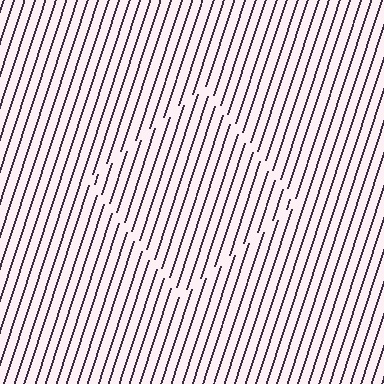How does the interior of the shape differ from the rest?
The interior of the shape contains the same grating, shifted by half a period — the contour is defined by the phase discontinuity where line-ends from the inner and outer gratings abut.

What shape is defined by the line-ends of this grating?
An illusory square. The interior of the shape contains the same grating, shifted by half a period — the contour is defined by the phase discontinuity where line-ends from the inner and outer gratings abut.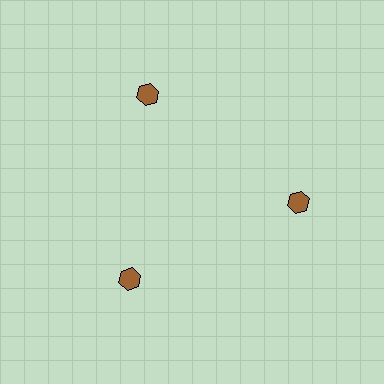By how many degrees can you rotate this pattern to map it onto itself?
The pattern maps onto itself every 120 degrees of rotation.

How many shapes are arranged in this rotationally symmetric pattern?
There are 3 shapes, arranged in 3 groups of 1.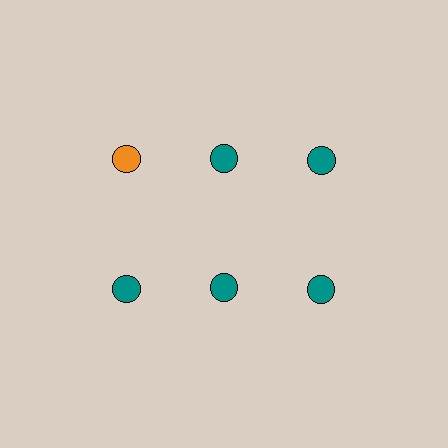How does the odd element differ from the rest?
It has a different color: orange instead of teal.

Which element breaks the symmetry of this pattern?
The orange circle in the top row, leftmost column breaks the symmetry. All other shapes are teal circles.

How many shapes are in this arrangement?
There are 6 shapes arranged in a grid pattern.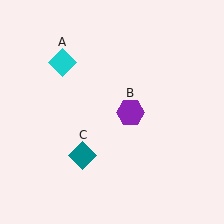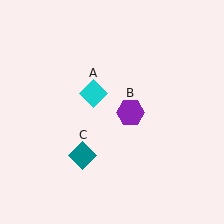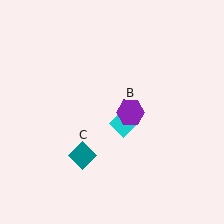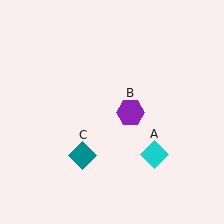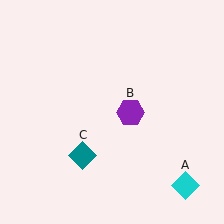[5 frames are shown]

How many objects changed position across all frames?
1 object changed position: cyan diamond (object A).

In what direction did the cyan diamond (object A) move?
The cyan diamond (object A) moved down and to the right.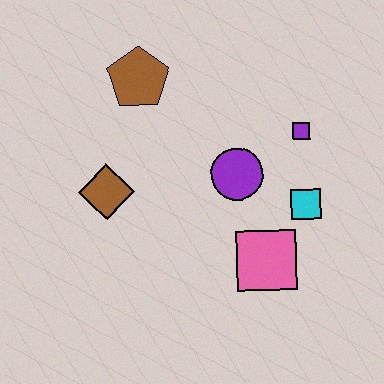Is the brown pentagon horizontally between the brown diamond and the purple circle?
Yes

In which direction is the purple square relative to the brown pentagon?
The purple square is to the right of the brown pentagon.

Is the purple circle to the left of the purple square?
Yes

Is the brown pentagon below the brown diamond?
No